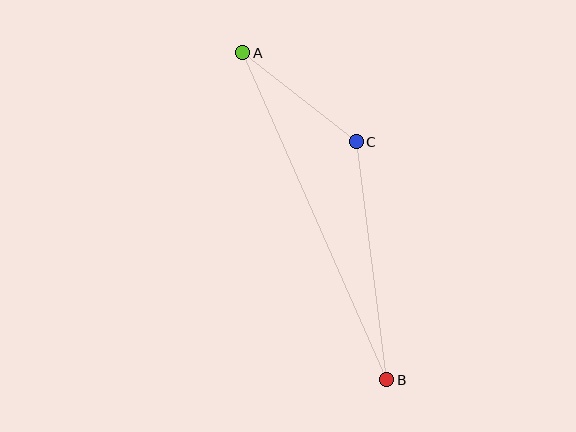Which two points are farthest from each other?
Points A and B are farthest from each other.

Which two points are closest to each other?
Points A and C are closest to each other.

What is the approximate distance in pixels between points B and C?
The distance between B and C is approximately 240 pixels.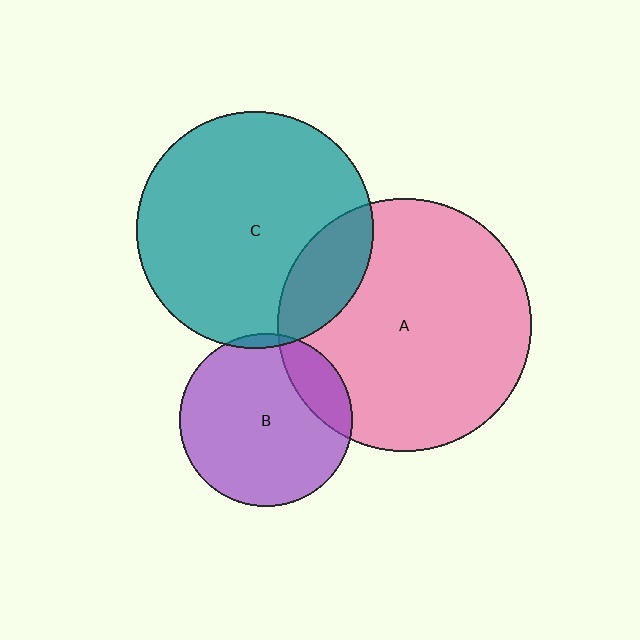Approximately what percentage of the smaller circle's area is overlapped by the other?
Approximately 20%.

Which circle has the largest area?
Circle A (pink).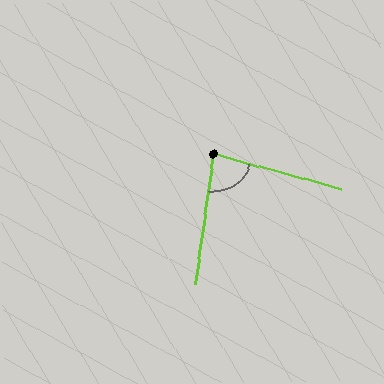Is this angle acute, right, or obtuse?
It is acute.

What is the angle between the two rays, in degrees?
Approximately 83 degrees.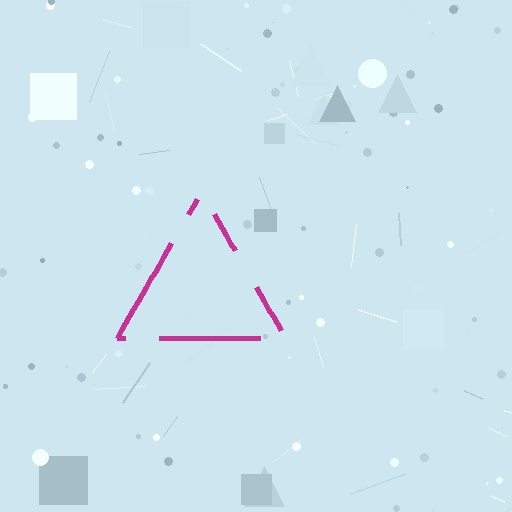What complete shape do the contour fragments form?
The contour fragments form a triangle.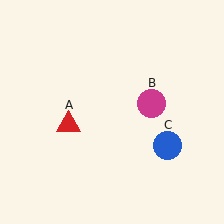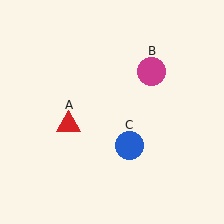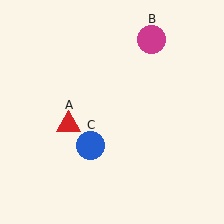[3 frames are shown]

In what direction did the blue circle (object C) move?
The blue circle (object C) moved left.